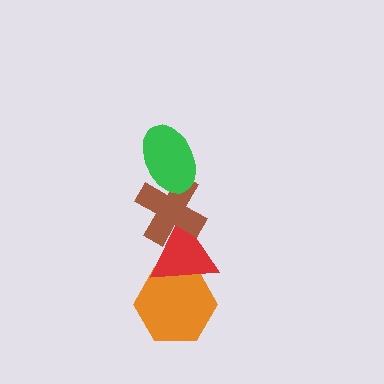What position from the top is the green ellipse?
The green ellipse is 1st from the top.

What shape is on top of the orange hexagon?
The red triangle is on top of the orange hexagon.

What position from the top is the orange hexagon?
The orange hexagon is 4th from the top.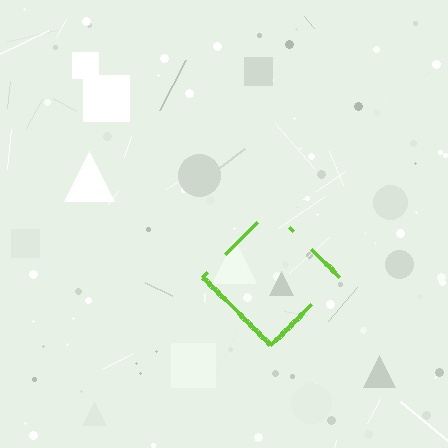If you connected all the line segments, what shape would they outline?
They would outline a diamond.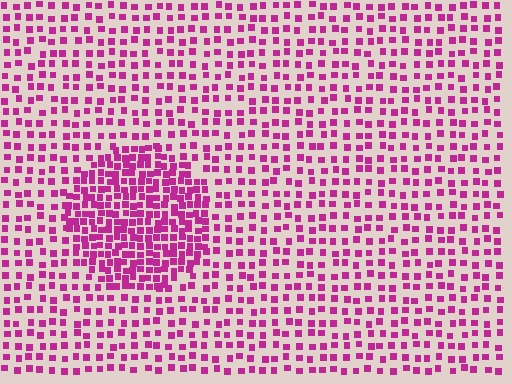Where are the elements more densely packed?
The elements are more densely packed inside the circle boundary.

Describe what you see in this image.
The image contains small magenta elements arranged at two different densities. A circle-shaped region is visible where the elements are more densely packed than the surrounding area.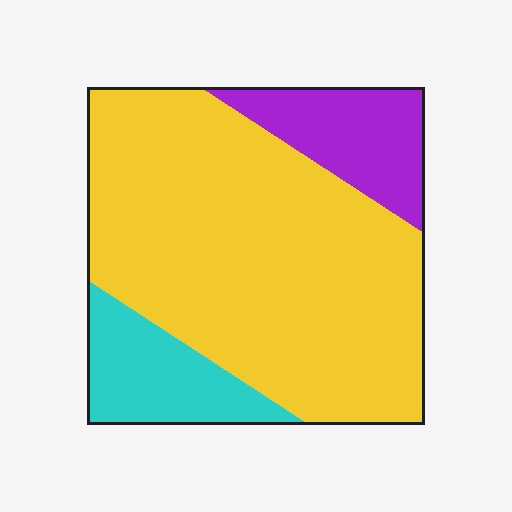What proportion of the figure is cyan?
Cyan takes up less than a sixth of the figure.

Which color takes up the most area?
Yellow, at roughly 70%.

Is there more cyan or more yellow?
Yellow.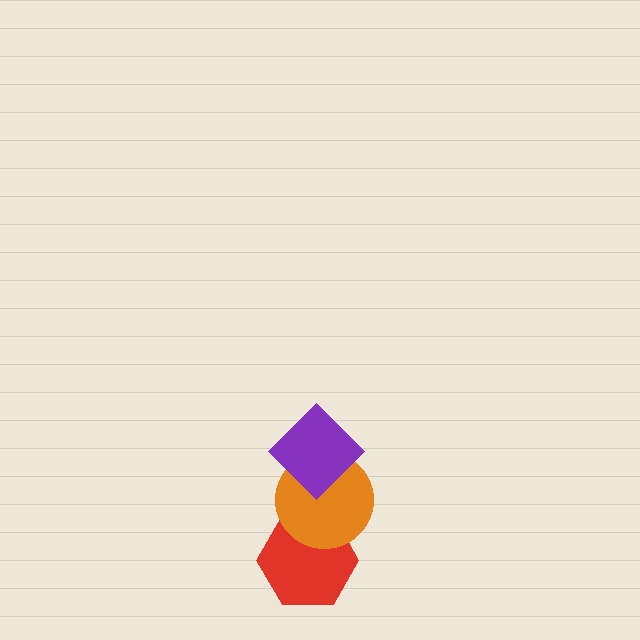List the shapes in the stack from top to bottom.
From top to bottom: the purple diamond, the orange circle, the red hexagon.